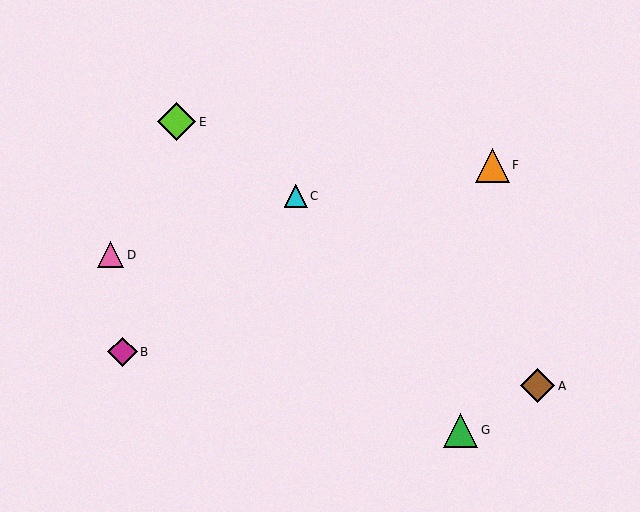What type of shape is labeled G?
Shape G is a green triangle.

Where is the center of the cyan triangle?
The center of the cyan triangle is at (296, 196).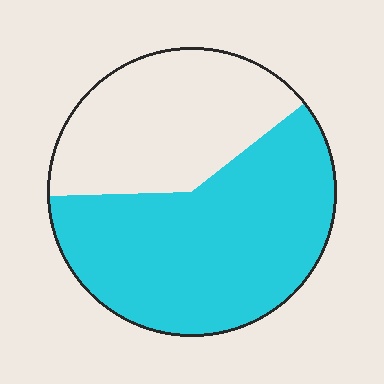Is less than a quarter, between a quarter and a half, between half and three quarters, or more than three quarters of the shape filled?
Between half and three quarters.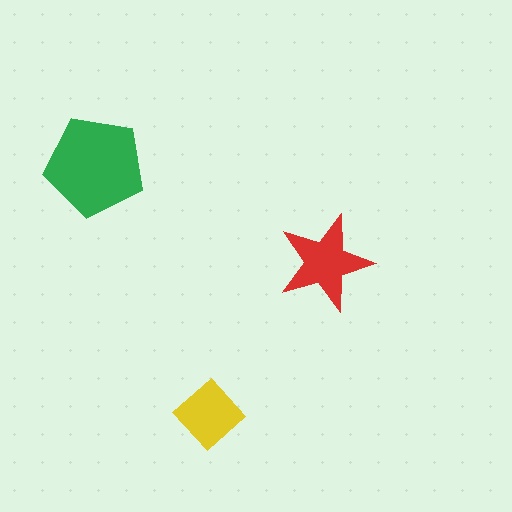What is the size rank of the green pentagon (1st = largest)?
1st.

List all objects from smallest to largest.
The yellow diamond, the red star, the green pentagon.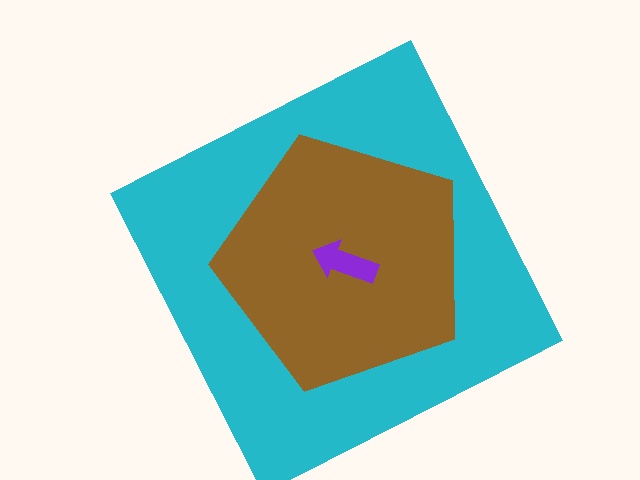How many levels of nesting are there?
3.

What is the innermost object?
The purple arrow.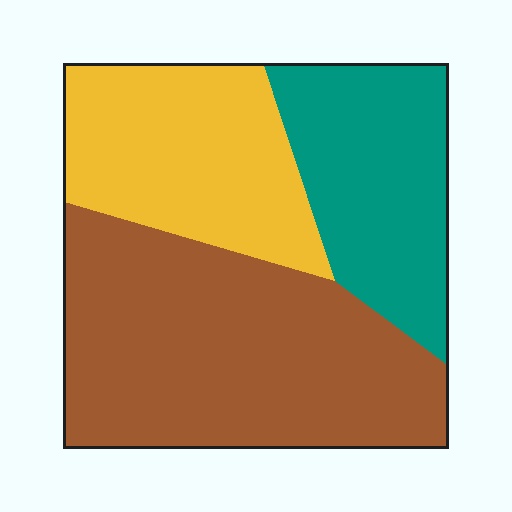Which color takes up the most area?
Brown, at roughly 50%.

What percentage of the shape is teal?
Teal covers around 25% of the shape.